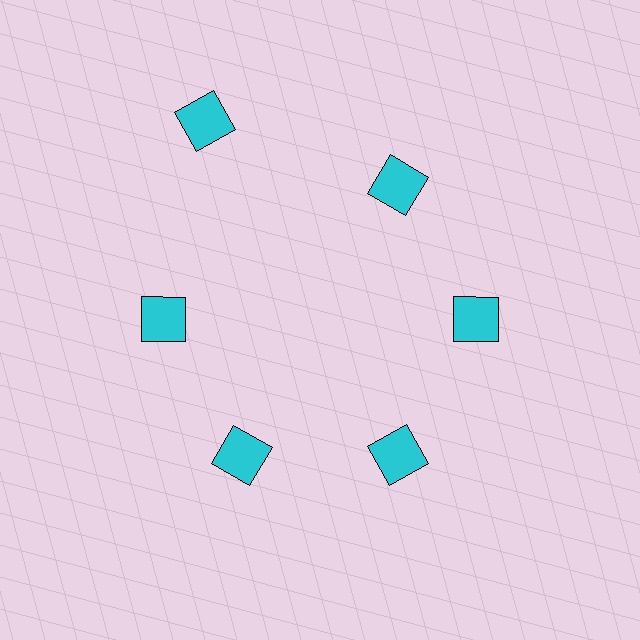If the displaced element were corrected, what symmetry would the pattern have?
It would have 6-fold rotational symmetry — the pattern would map onto itself every 60 degrees.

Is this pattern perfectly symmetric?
No. The 6 cyan squares are arranged in a ring, but one element near the 11 o'clock position is pushed outward from the center, breaking the 6-fold rotational symmetry.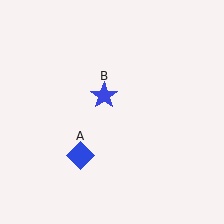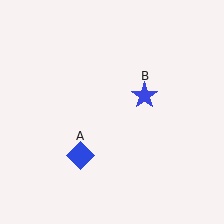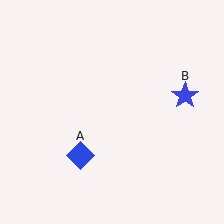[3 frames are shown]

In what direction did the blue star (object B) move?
The blue star (object B) moved right.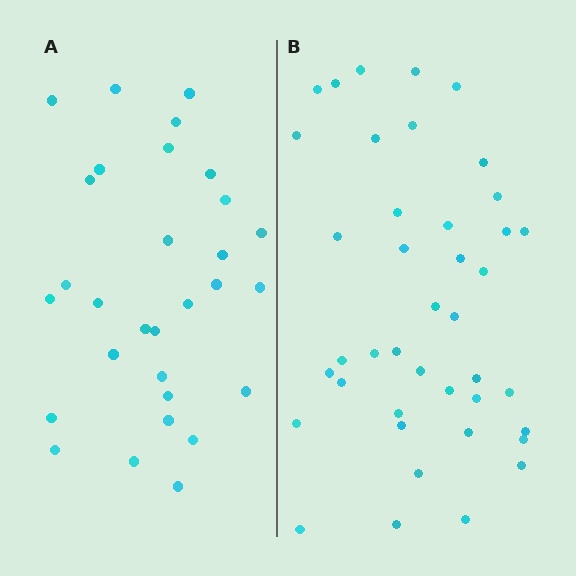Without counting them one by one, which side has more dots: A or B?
Region B (the right region) has more dots.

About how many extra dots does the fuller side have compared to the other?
Region B has roughly 12 or so more dots than region A.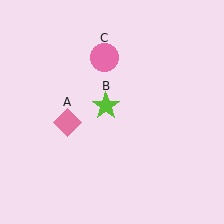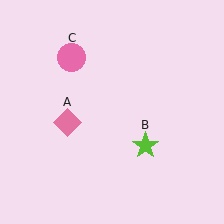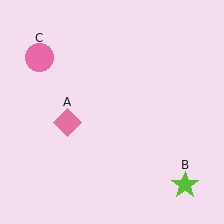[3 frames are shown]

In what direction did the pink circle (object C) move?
The pink circle (object C) moved left.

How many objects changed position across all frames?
2 objects changed position: lime star (object B), pink circle (object C).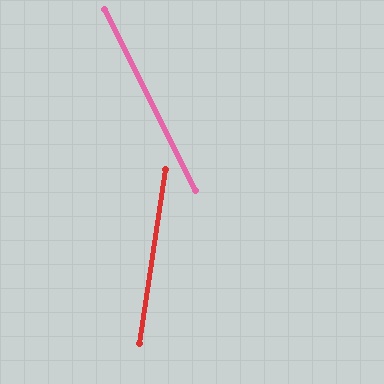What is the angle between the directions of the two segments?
Approximately 35 degrees.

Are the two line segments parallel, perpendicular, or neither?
Neither parallel nor perpendicular — they differ by about 35°.